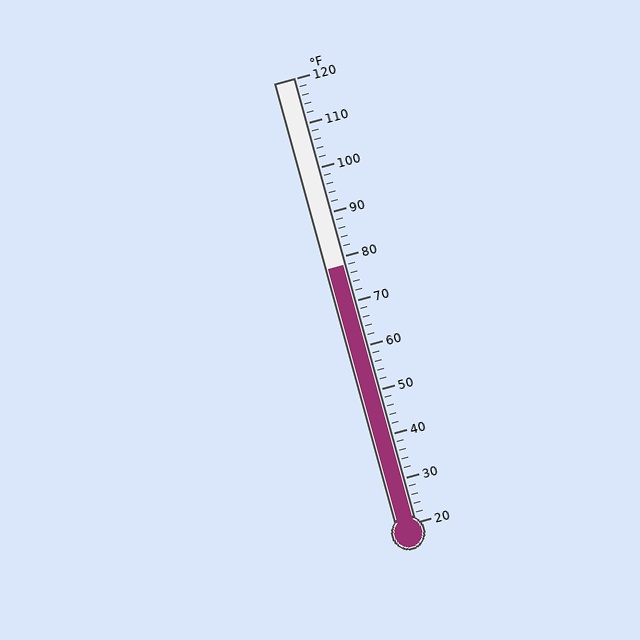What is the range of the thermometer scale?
The thermometer scale ranges from 20°F to 120°F.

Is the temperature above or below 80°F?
The temperature is below 80°F.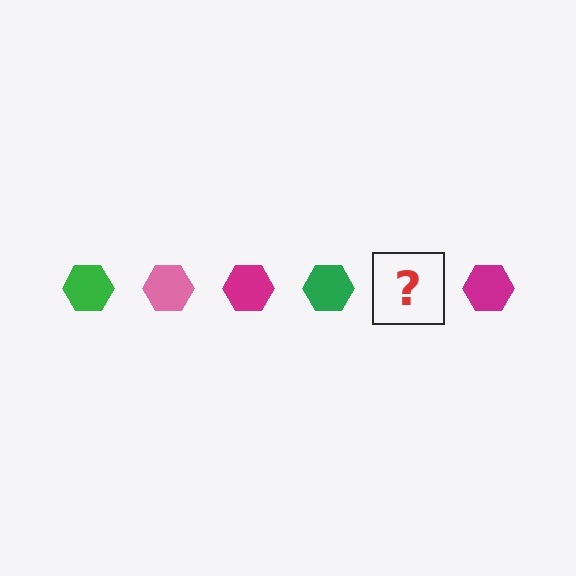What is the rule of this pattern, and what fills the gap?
The rule is that the pattern cycles through green, pink, magenta hexagons. The gap should be filled with a pink hexagon.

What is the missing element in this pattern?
The missing element is a pink hexagon.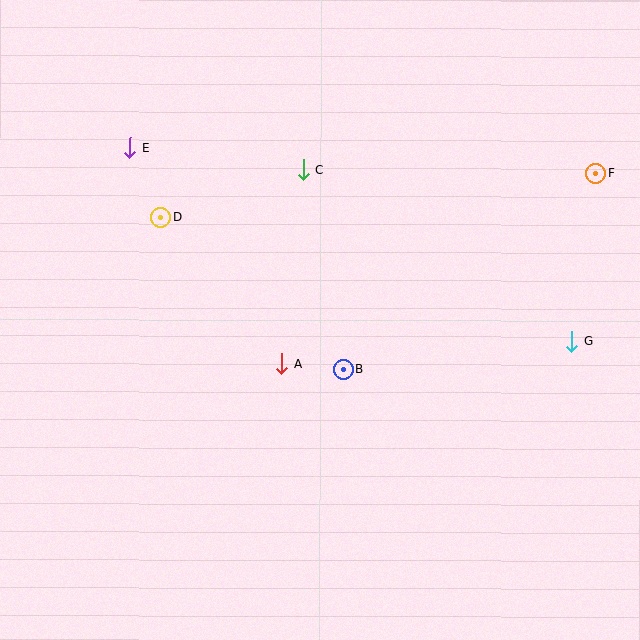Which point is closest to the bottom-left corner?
Point A is closest to the bottom-left corner.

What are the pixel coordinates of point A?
Point A is at (282, 363).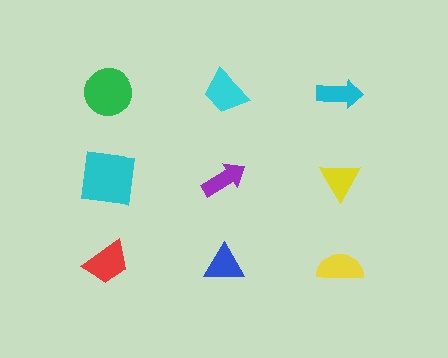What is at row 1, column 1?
A green circle.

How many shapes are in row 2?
3 shapes.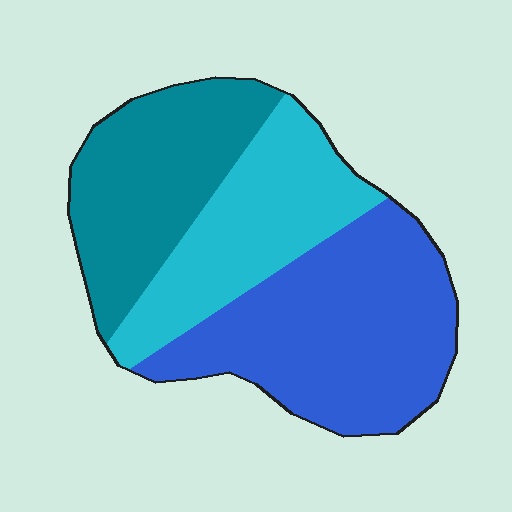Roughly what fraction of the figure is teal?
Teal takes up about one third (1/3) of the figure.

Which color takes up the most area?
Blue, at roughly 45%.